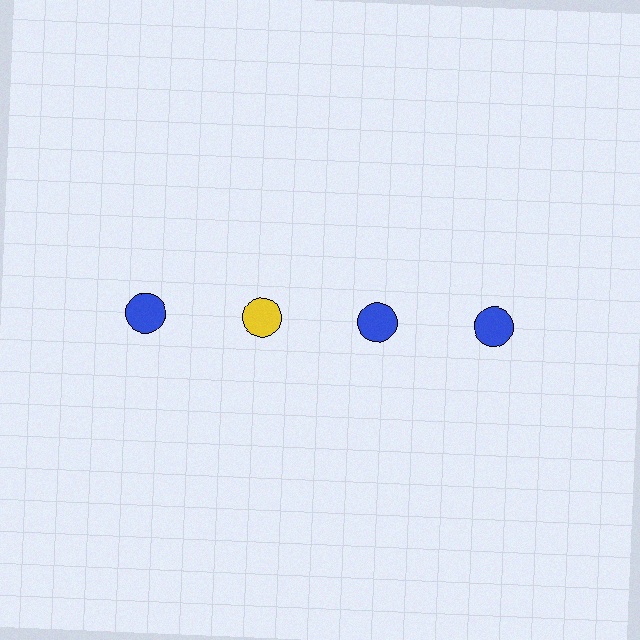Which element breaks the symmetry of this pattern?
The yellow circle in the top row, second from left column breaks the symmetry. All other shapes are blue circles.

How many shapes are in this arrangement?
There are 4 shapes arranged in a grid pattern.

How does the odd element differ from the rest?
It has a different color: yellow instead of blue.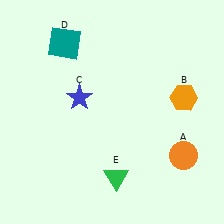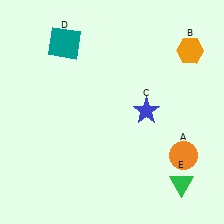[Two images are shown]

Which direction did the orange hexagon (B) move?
The orange hexagon (B) moved up.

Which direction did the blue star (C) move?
The blue star (C) moved right.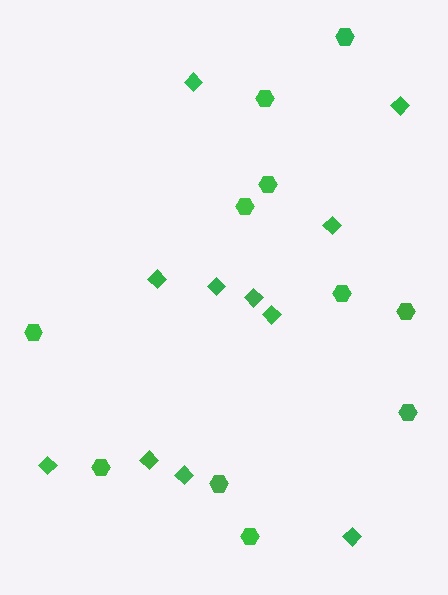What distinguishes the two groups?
There are 2 groups: one group of hexagons (11) and one group of diamonds (11).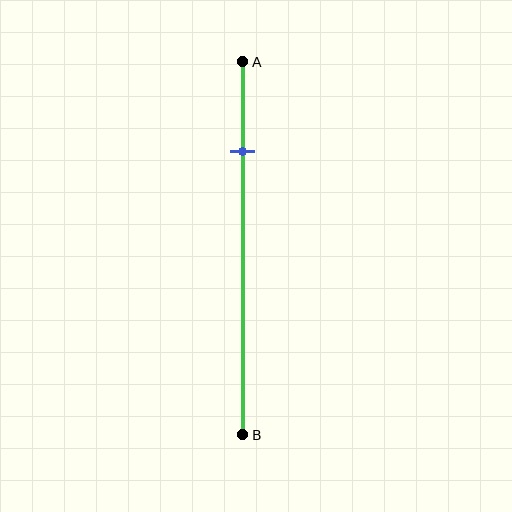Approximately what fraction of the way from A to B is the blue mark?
The blue mark is approximately 25% of the way from A to B.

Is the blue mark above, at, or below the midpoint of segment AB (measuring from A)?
The blue mark is above the midpoint of segment AB.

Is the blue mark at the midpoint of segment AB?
No, the mark is at about 25% from A, not at the 50% midpoint.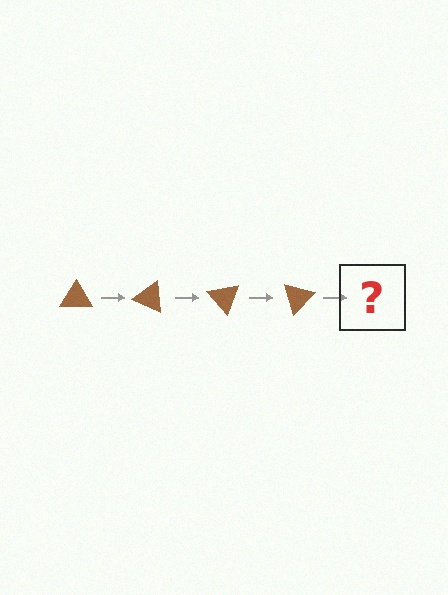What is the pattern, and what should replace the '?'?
The pattern is that the triangle rotates 25 degrees each step. The '?' should be a brown triangle rotated 100 degrees.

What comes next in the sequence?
The next element should be a brown triangle rotated 100 degrees.